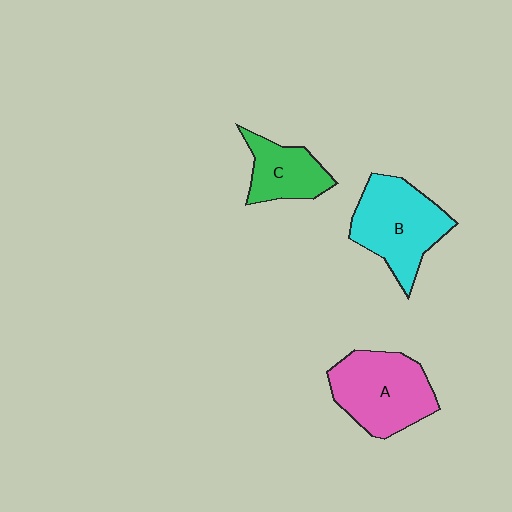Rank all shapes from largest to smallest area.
From largest to smallest: B (cyan), A (pink), C (green).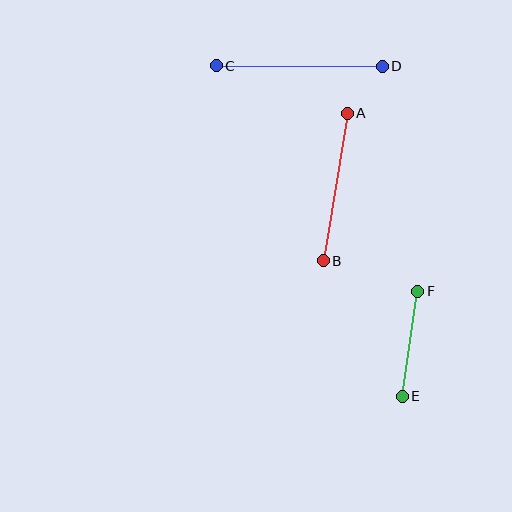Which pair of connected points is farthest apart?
Points C and D are farthest apart.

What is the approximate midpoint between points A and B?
The midpoint is at approximately (335, 187) pixels.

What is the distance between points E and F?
The distance is approximately 107 pixels.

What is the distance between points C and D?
The distance is approximately 166 pixels.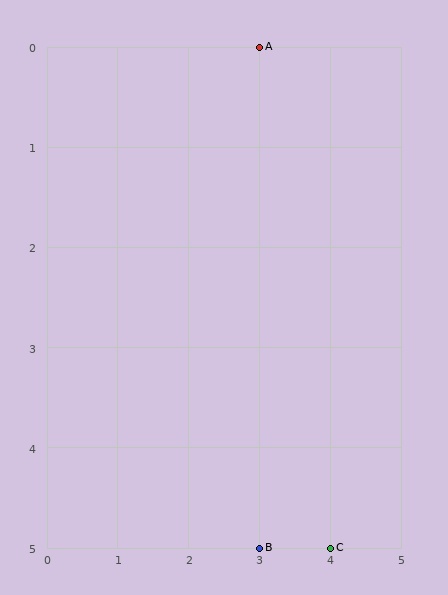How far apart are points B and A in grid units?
Points B and A are 5 rows apart.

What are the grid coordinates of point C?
Point C is at grid coordinates (4, 5).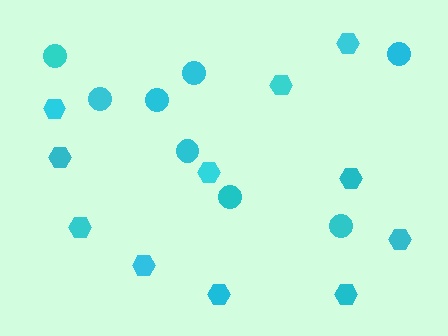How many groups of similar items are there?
There are 2 groups: one group of hexagons (11) and one group of circles (8).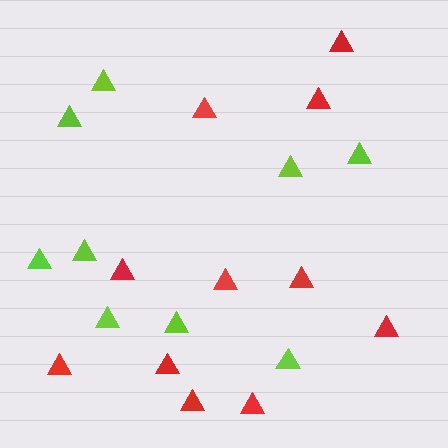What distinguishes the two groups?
There are 2 groups: one group of lime triangles (9) and one group of red triangles (11).